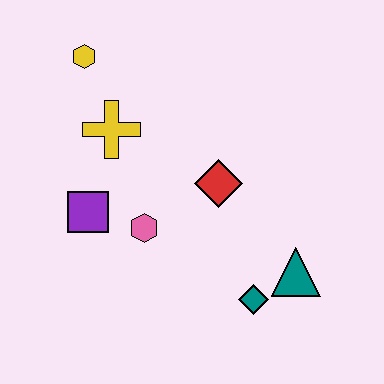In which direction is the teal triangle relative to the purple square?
The teal triangle is to the right of the purple square.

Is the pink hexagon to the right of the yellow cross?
Yes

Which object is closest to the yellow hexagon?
The yellow cross is closest to the yellow hexagon.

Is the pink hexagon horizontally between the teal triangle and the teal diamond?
No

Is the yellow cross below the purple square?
No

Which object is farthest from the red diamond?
The yellow hexagon is farthest from the red diamond.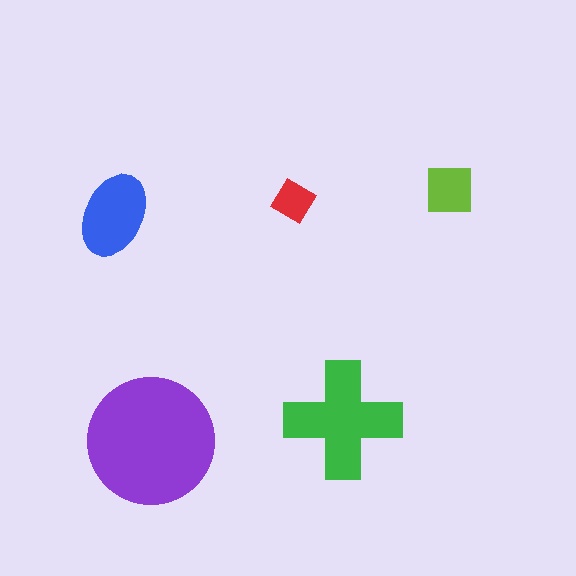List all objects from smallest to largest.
The red diamond, the lime square, the blue ellipse, the green cross, the purple circle.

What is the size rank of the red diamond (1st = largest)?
5th.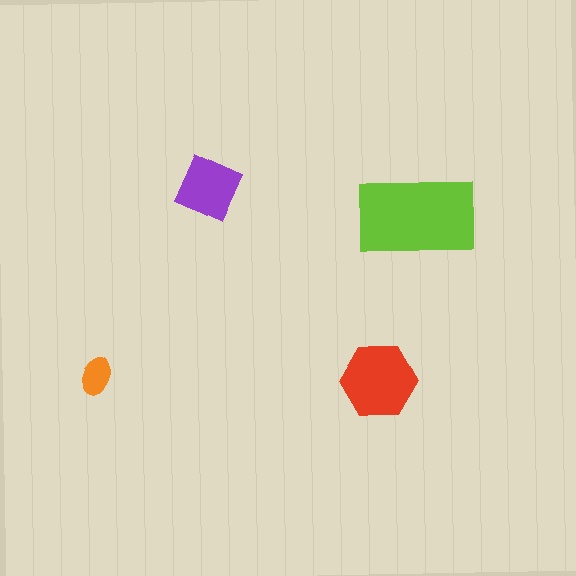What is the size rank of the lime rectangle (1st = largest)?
1st.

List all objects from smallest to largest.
The orange ellipse, the purple square, the red hexagon, the lime rectangle.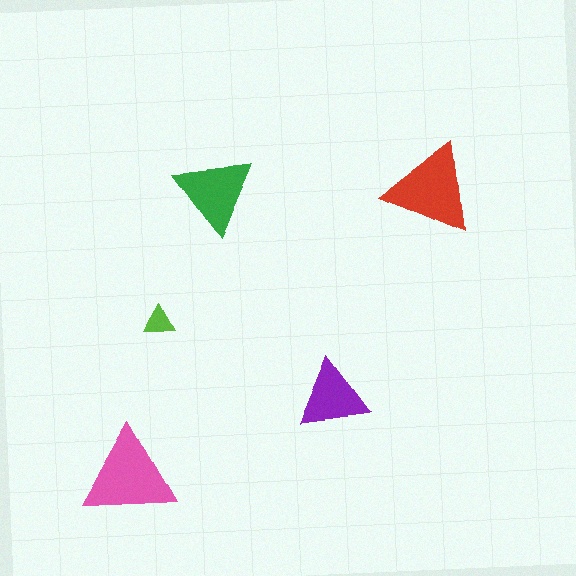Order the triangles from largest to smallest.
the pink one, the red one, the green one, the purple one, the lime one.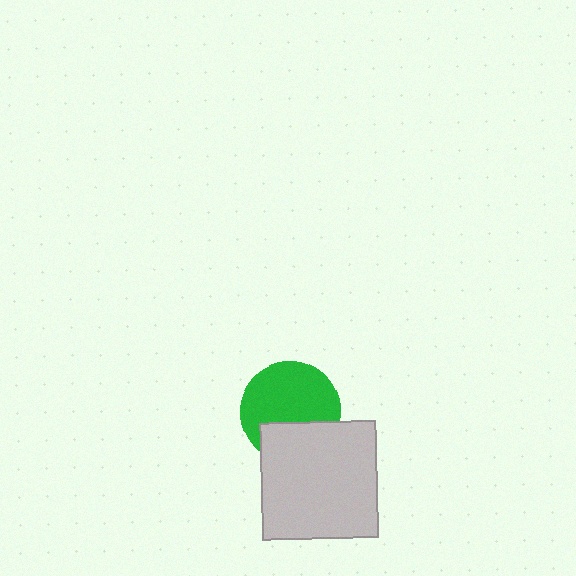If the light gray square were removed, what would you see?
You would see the complete green circle.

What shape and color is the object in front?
The object in front is a light gray square.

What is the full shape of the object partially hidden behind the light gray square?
The partially hidden object is a green circle.